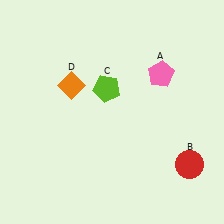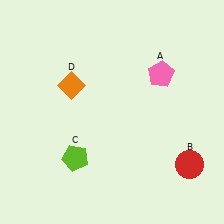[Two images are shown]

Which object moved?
The lime pentagon (C) moved down.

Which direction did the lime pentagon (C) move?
The lime pentagon (C) moved down.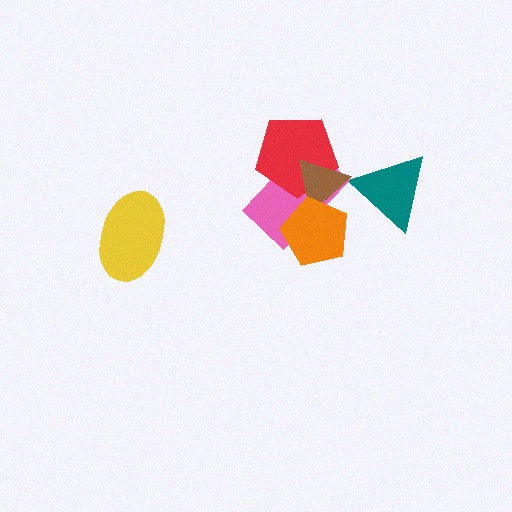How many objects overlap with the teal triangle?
0 objects overlap with the teal triangle.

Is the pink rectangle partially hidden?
Yes, it is partially covered by another shape.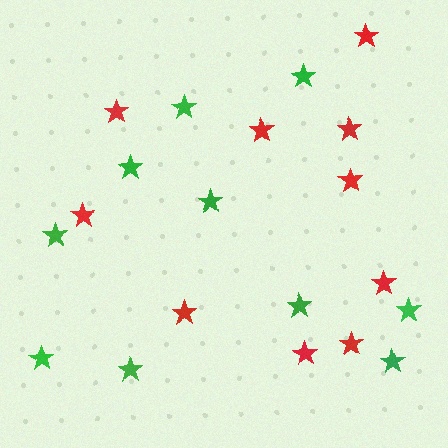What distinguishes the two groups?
There are 2 groups: one group of red stars (10) and one group of green stars (10).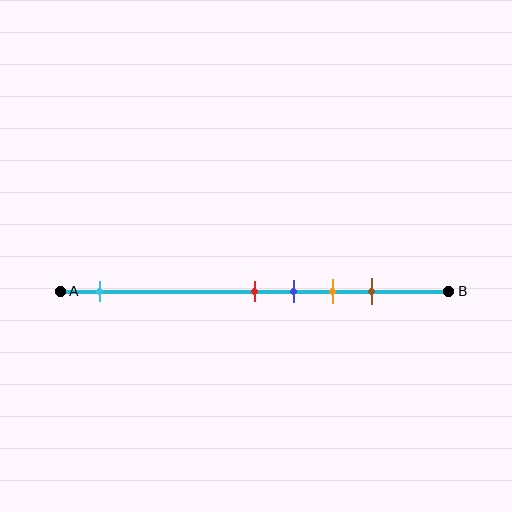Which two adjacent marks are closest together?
The red and blue marks are the closest adjacent pair.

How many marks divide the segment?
There are 5 marks dividing the segment.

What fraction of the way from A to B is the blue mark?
The blue mark is approximately 60% (0.6) of the way from A to B.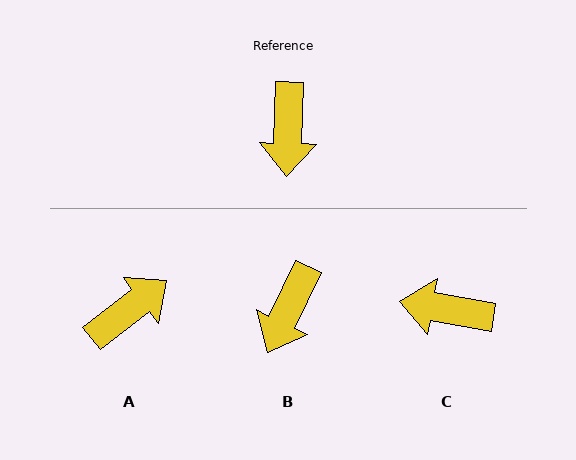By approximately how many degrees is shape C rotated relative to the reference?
Approximately 98 degrees clockwise.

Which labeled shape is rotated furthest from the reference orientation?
A, about 129 degrees away.